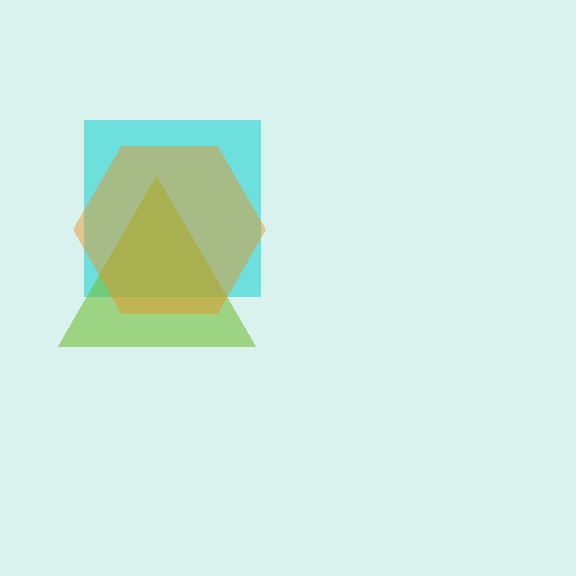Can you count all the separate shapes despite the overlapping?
Yes, there are 3 separate shapes.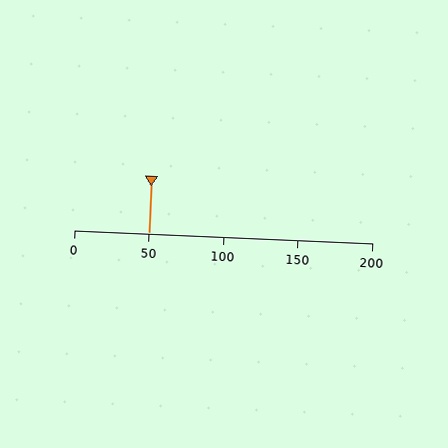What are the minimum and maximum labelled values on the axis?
The axis runs from 0 to 200.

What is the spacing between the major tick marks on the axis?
The major ticks are spaced 50 apart.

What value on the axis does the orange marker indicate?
The marker indicates approximately 50.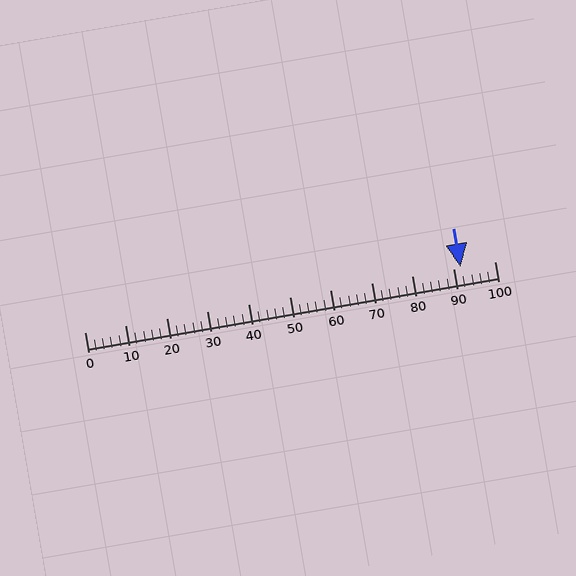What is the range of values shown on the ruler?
The ruler shows values from 0 to 100.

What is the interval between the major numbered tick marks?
The major tick marks are spaced 10 units apart.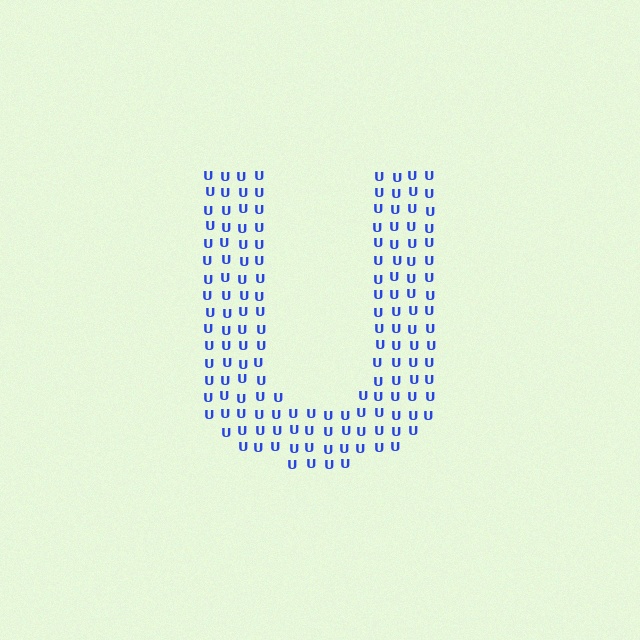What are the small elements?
The small elements are letter U's.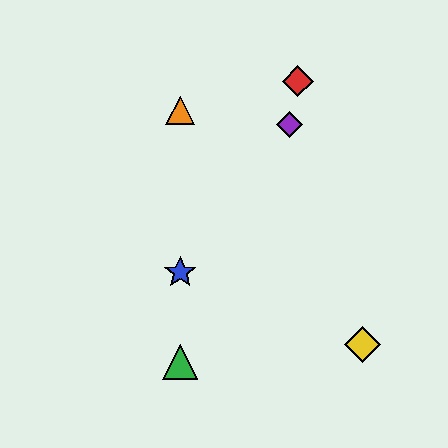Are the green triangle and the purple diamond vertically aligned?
No, the green triangle is at x≈180 and the purple diamond is at x≈289.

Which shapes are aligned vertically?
The blue star, the green triangle, the orange triangle are aligned vertically.